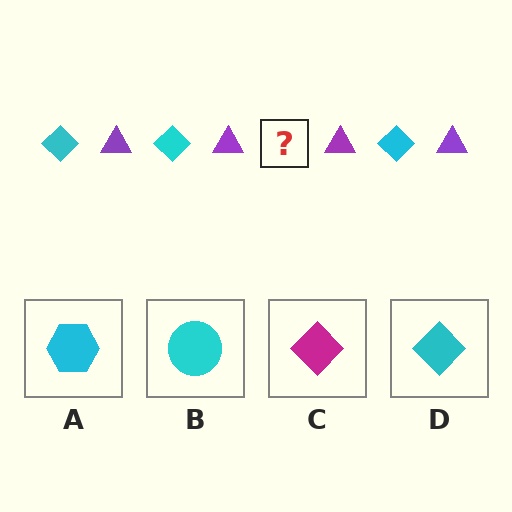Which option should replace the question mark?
Option D.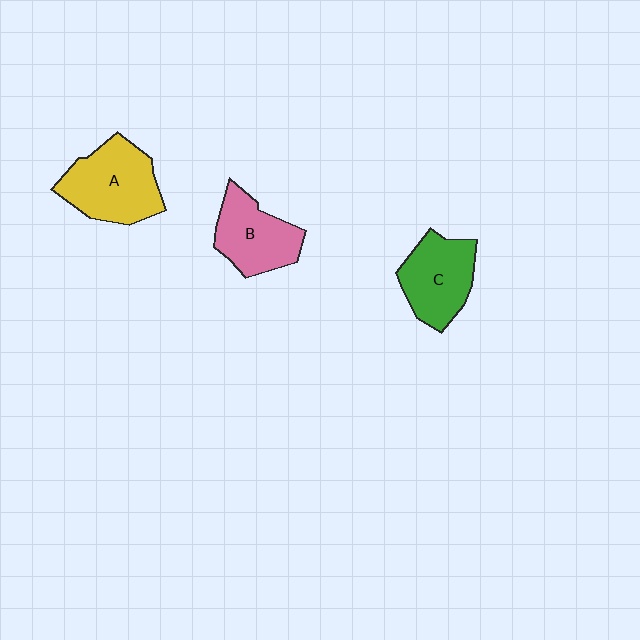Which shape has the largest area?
Shape A (yellow).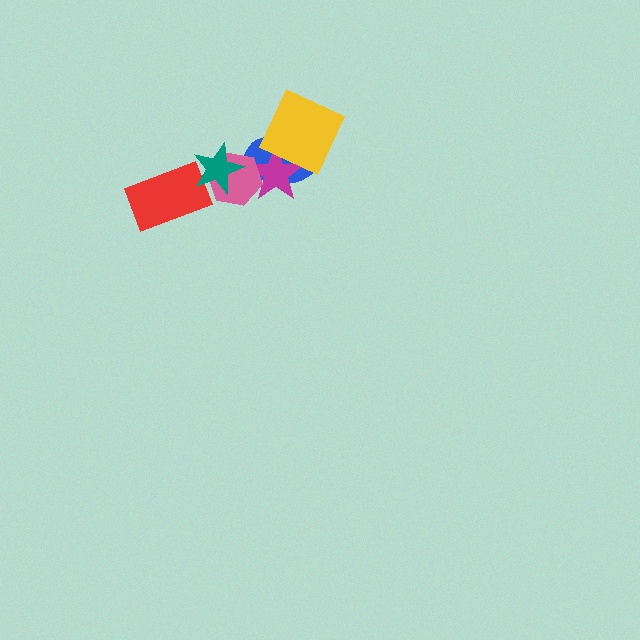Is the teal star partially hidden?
No, no other shape covers it.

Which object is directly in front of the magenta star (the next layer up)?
The pink hexagon is directly in front of the magenta star.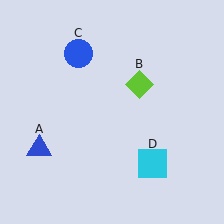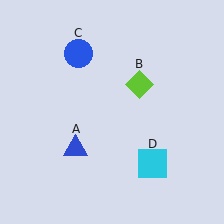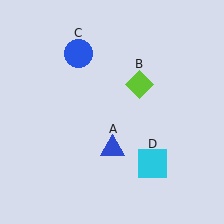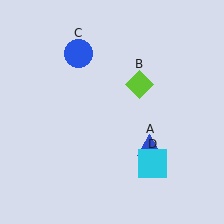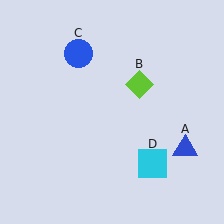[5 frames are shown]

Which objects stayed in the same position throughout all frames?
Lime diamond (object B) and blue circle (object C) and cyan square (object D) remained stationary.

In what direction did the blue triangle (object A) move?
The blue triangle (object A) moved right.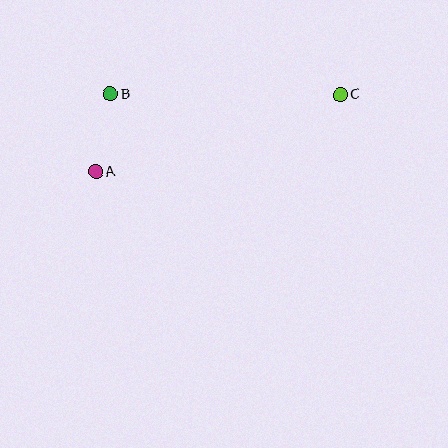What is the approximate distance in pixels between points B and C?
The distance between B and C is approximately 230 pixels.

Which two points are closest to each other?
Points A and B are closest to each other.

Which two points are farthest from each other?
Points A and C are farthest from each other.